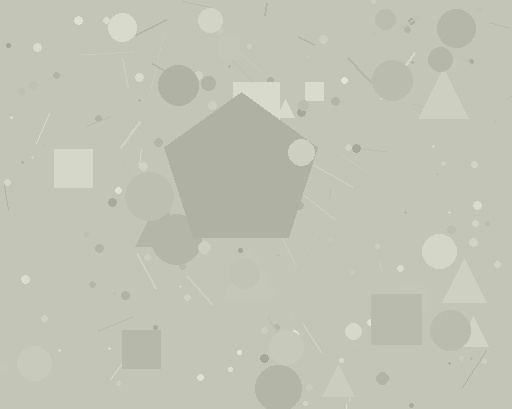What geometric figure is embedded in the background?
A pentagon is embedded in the background.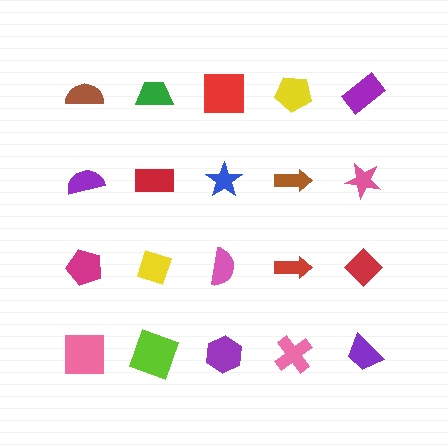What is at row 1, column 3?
A red square.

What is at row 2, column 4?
A brown arrow.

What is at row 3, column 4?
A red arrow.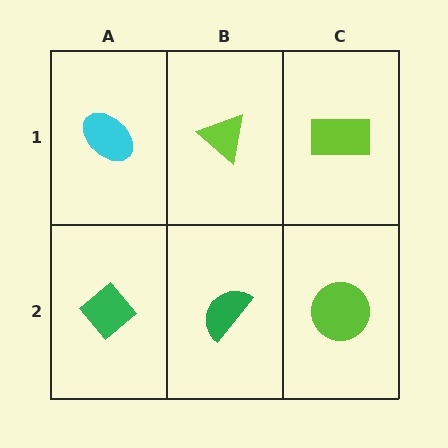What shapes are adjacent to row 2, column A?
A cyan ellipse (row 1, column A), a green semicircle (row 2, column B).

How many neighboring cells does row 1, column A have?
2.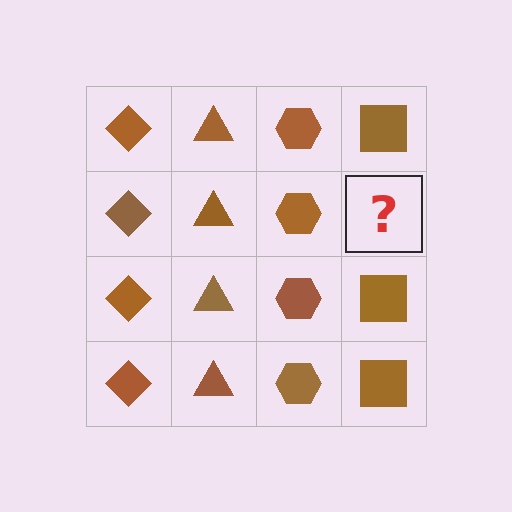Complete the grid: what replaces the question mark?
The question mark should be replaced with a brown square.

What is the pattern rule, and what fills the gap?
The rule is that each column has a consistent shape. The gap should be filled with a brown square.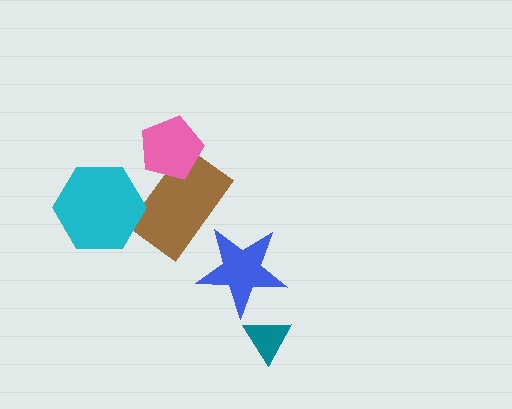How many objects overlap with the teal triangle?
0 objects overlap with the teal triangle.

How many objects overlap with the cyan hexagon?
1 object overlaps with the cyan hexagon.